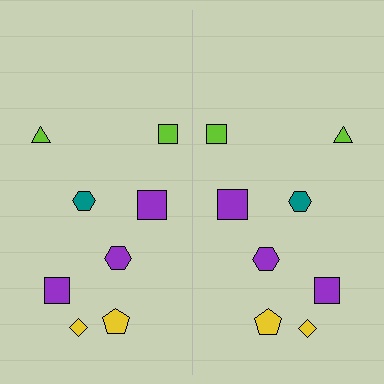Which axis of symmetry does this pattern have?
The pattern has a vertical axis of symmetry running through the center of the image.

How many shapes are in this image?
There are 16 shapes in this image.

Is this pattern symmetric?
Yes, this pattern has bilateral (reflection) symmetry.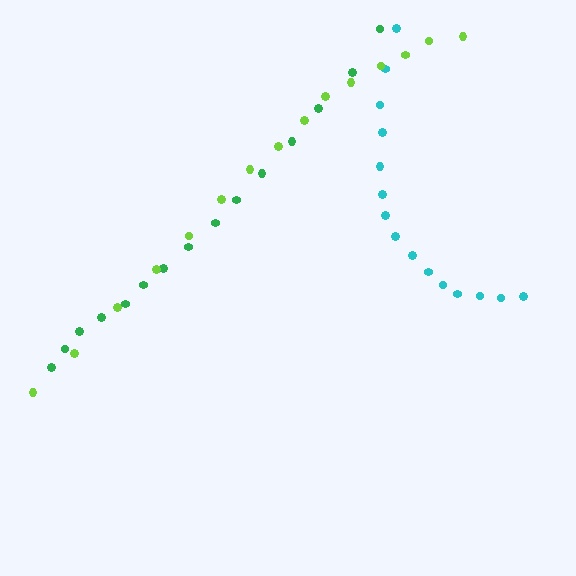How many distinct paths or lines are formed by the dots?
There are 3 distinct paths.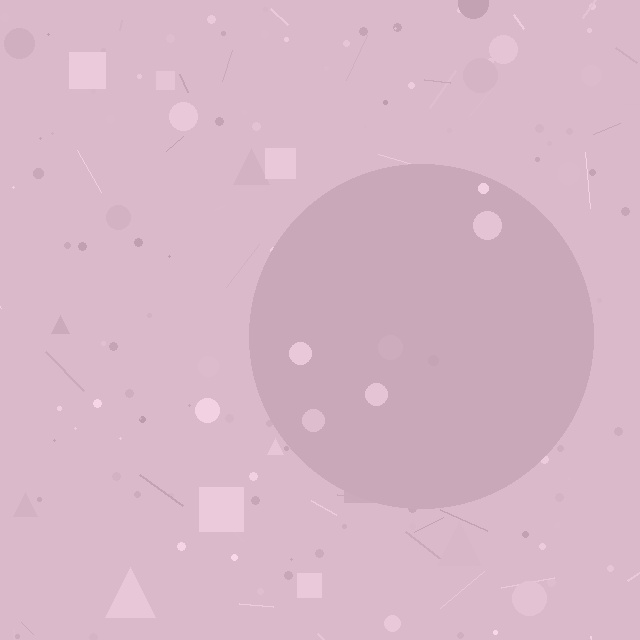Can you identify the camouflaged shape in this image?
The camouflaged shape is a circle.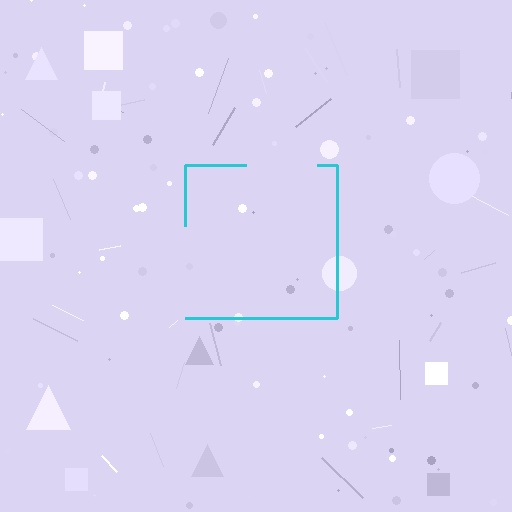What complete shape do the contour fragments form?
The contour fragments form a square.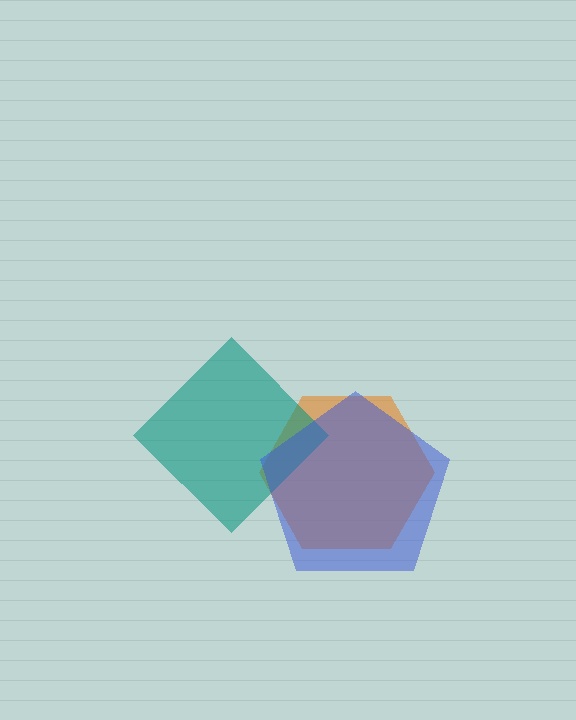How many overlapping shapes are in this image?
There are 3 overlapping shapes in the image.